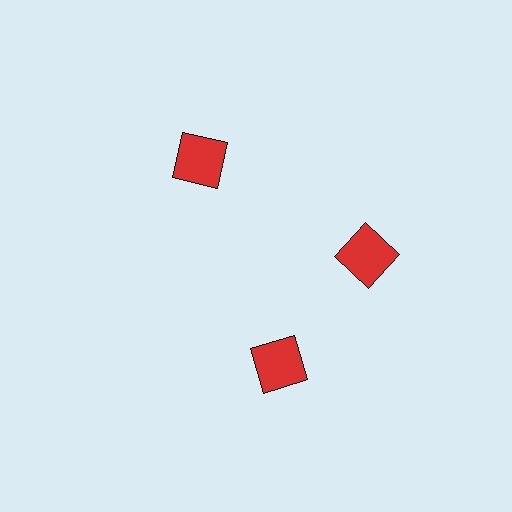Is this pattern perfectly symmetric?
No. The 3 red squares are arranged in a ring, but one element near the 7 o'clock position is rotated out of alignment along the ring, breaking the 3-fold rotational symmetry.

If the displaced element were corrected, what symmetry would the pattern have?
It would have 3-fold rotational symmetry — the pattern would map onto itself every 120 degrees.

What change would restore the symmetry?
The symmetry would be restored by rotating it back into even spacing with its neighbors so that all 3 squares sit at equal angles and equal distance from the center.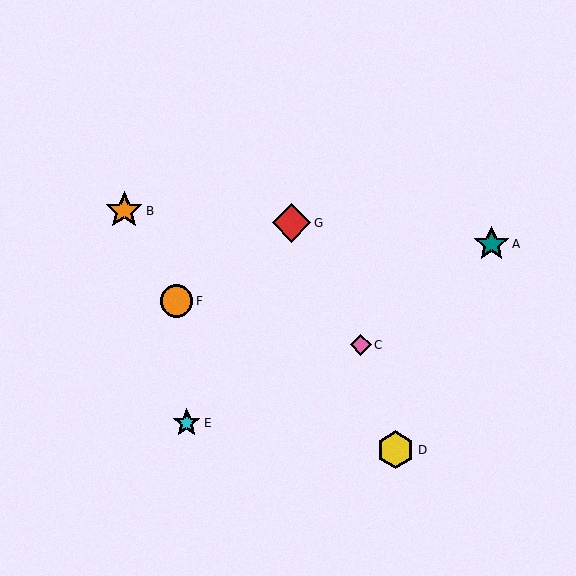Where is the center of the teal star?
The center of the teal star is at (492, 244).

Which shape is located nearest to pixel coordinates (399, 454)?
The yellow hexagon (labeled D) at (396, 450) is nearest to that location.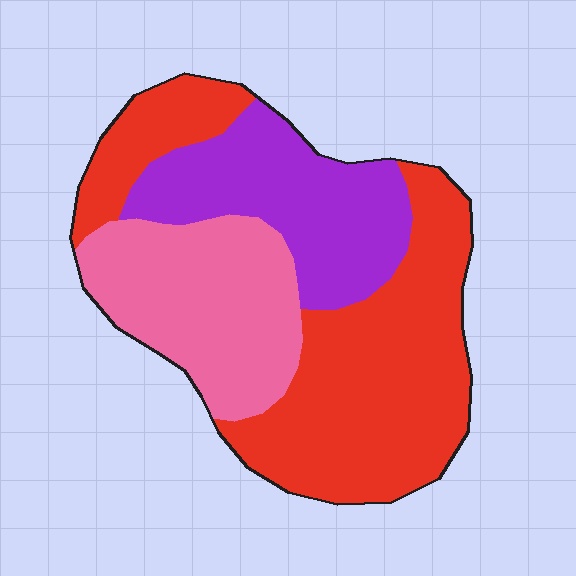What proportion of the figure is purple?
Purple takes up between a quarter and a half of the figure.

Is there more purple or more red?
Red.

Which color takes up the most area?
Red, at roughly 50%.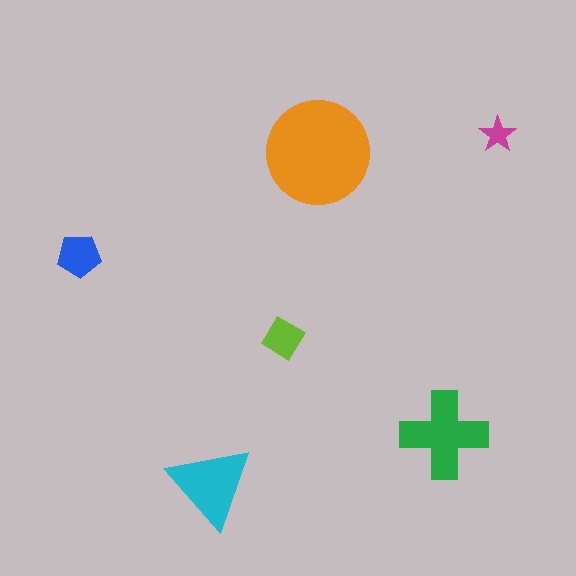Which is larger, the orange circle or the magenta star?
The orange circle.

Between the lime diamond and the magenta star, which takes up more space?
The lime diamond.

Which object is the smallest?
The magenta star.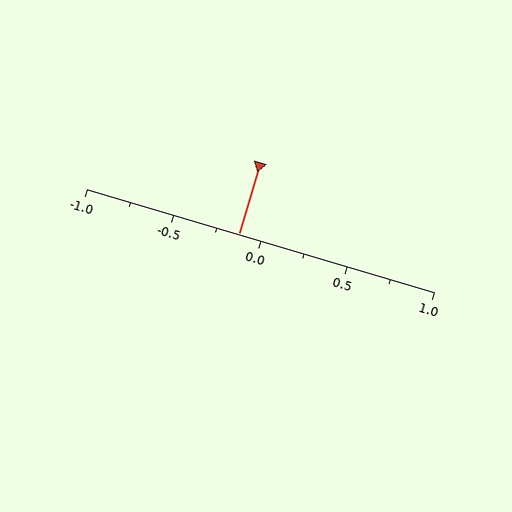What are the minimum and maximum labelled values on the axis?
The axis runs from -1.0 to 1.0.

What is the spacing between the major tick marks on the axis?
The major ticks are spaced 0.5 apart.